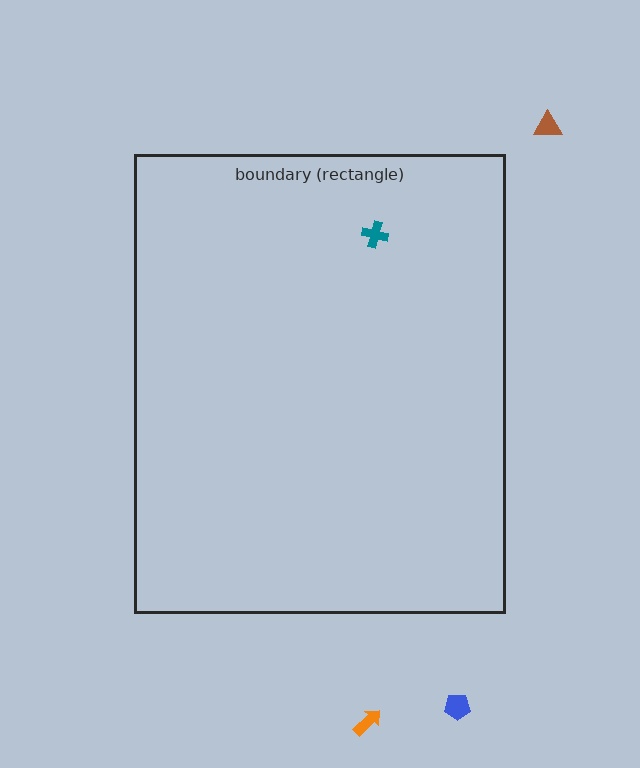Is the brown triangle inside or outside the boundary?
Outside.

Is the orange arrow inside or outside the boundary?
Outside.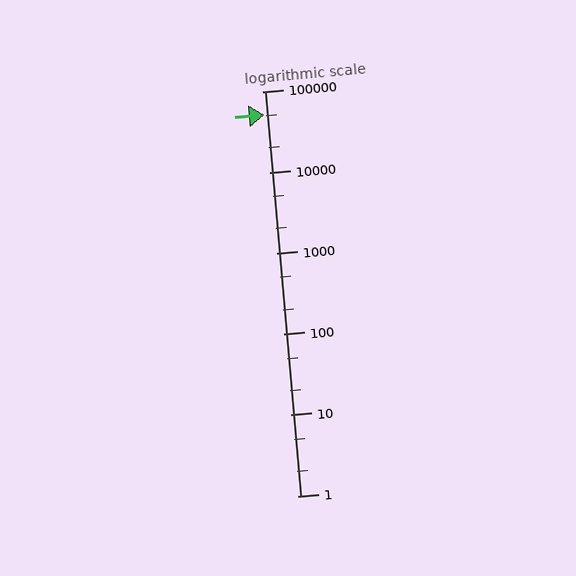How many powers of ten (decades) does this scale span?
The scale spans 5 decades, from 1 to 100000.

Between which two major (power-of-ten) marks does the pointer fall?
The pointer is between 10000 and 100000.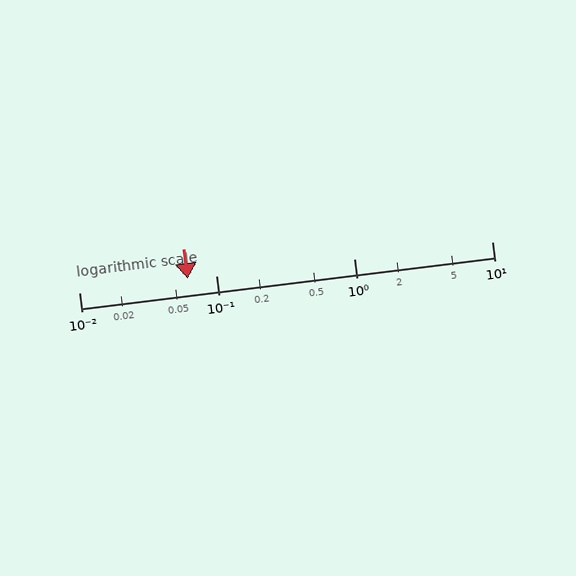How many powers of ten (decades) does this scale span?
The scale spans 3 decades, from 0.01 to 10.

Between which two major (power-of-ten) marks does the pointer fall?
The pointer is between 0.01 and 0.1.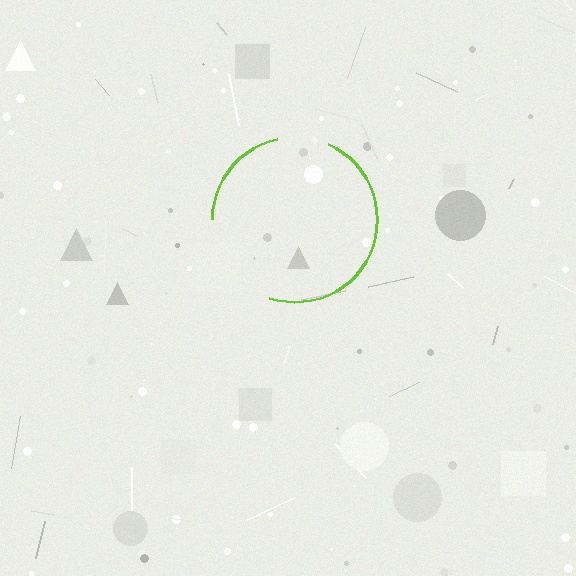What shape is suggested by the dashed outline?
The dashed outline suggests a circle.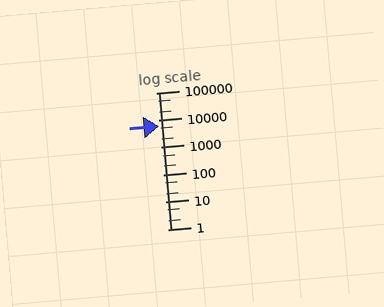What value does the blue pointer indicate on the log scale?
The pointer indicates approximately 6000.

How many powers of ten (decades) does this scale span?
The scale spans 5 decades, from 1 to 100000.